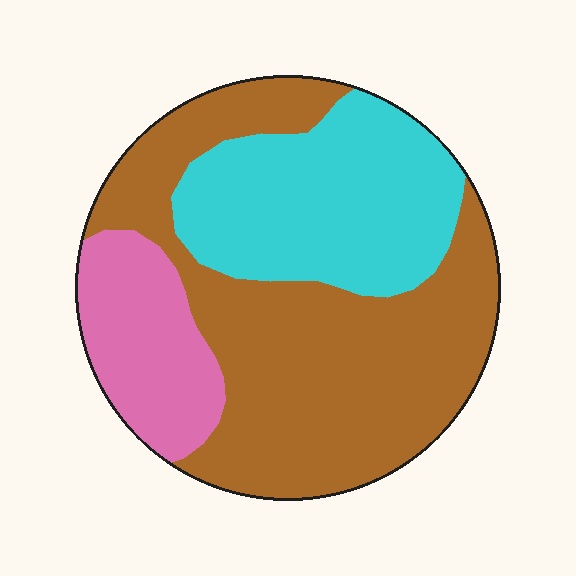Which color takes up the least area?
Pink, at roughly 15%.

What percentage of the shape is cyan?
Cyan covers 30% of the shape.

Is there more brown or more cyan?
Brown.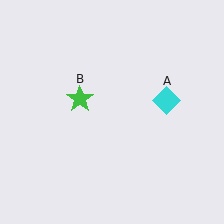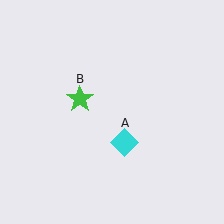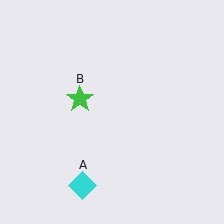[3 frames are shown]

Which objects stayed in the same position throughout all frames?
Green star (object B) remained stationary.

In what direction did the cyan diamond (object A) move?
The cyan diamond (object A) moved down and to the left.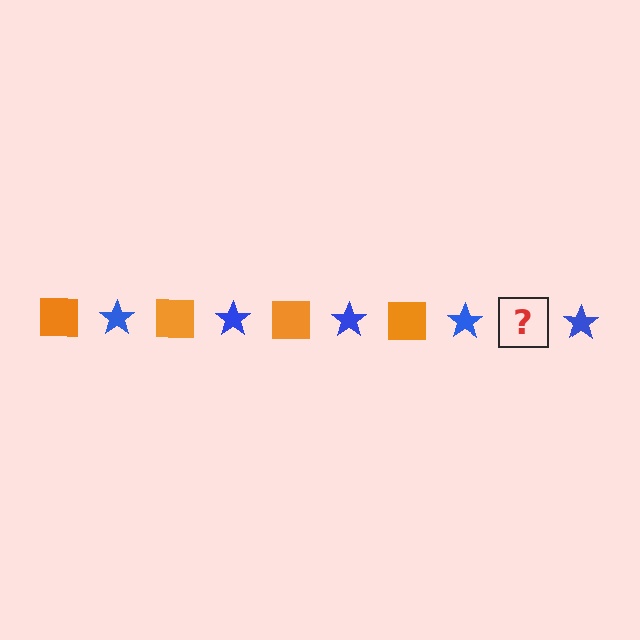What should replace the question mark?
The question mark should be replaced with an orange square.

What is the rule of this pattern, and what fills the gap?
The rule is that the pattern alternates between orange square and blue star. The gap should be filled with an orange square.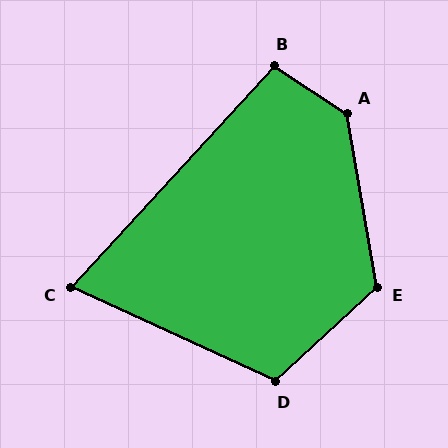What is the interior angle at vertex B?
Approximately 100 degrees (obtuse).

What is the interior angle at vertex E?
Approximately 123 degrees (obtuse).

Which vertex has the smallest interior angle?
C, at approximately 72 degrees.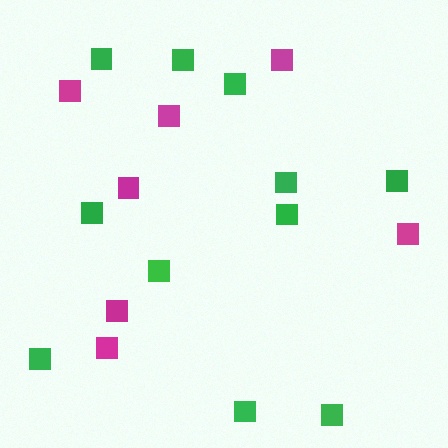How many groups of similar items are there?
There are 2 groups: one group of green squares (11) and one group of magenta squares (7).